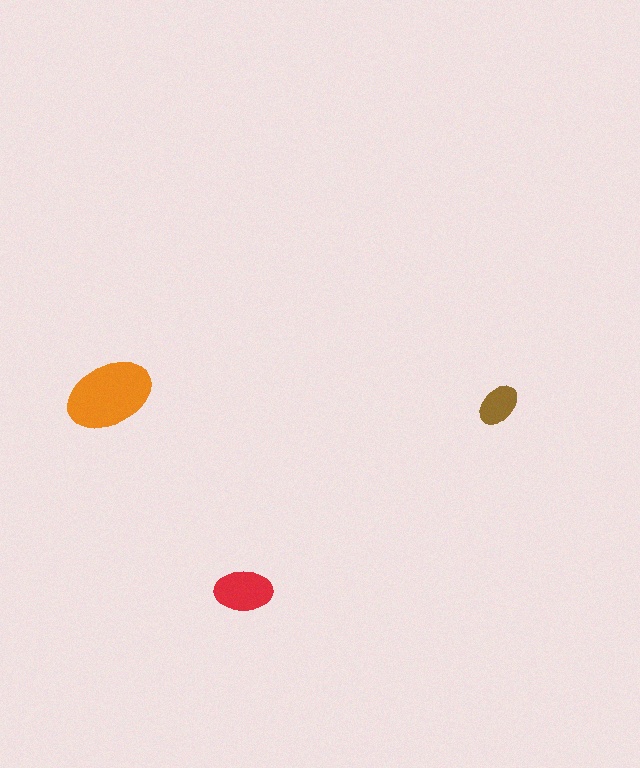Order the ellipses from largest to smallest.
the orange one, the red one, the brown one.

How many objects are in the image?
There are 3 objects in the image.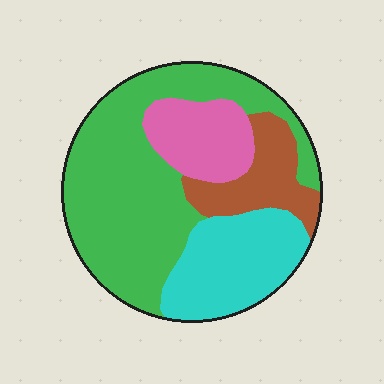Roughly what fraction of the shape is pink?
Pink takes up less than a sixth of the shape.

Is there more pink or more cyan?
Cyan.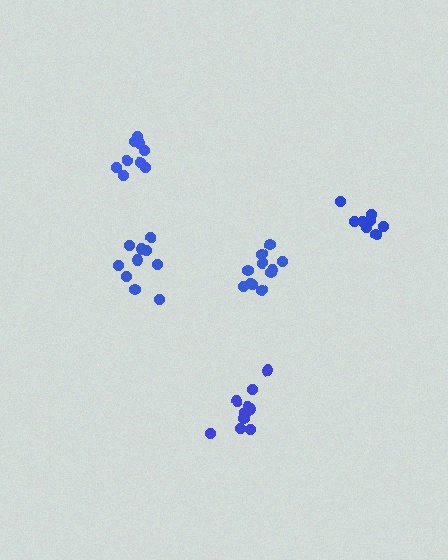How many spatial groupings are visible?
There are 5 spatial groupings.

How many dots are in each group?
Group 1: 9 dots, Group 2: 11 dots, Group 3: 10 dots, Group 4: 12 dots, Group 5: 8 dots (50 total).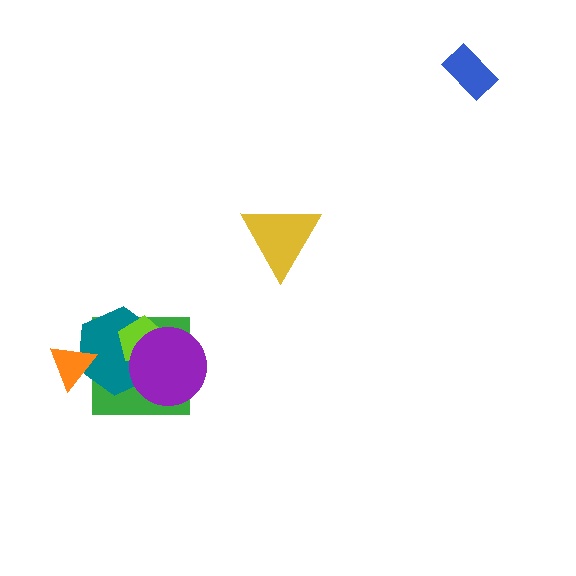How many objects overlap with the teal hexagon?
4 objects overlap with the teal hexagon.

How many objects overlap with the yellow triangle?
0 objects overlap with the yellow triangle.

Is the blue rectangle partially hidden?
No, no other shape covers it.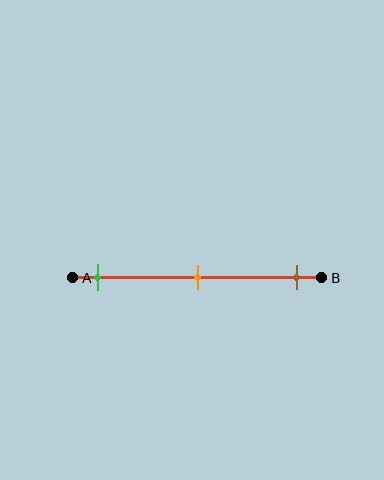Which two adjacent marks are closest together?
The green and orange marks are the closest adjacent pair.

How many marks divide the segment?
There are 3 marks dividing the segment.